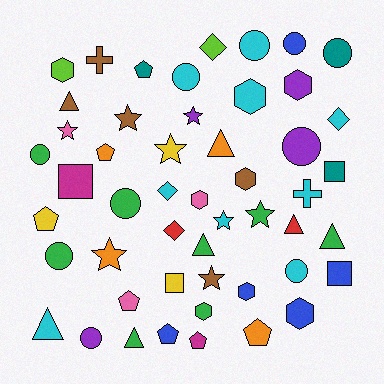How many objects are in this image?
There are 50 objects.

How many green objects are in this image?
There are 8 green objects.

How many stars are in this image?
There are 8 stars.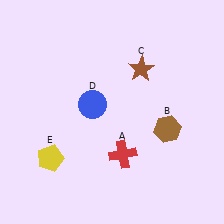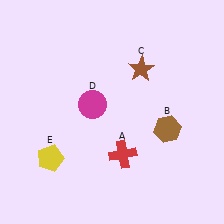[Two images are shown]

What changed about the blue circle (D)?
In Image 1, D is blue. In Image 2, it changed to magenta.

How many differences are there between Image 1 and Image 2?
There is 1 difference between the two images.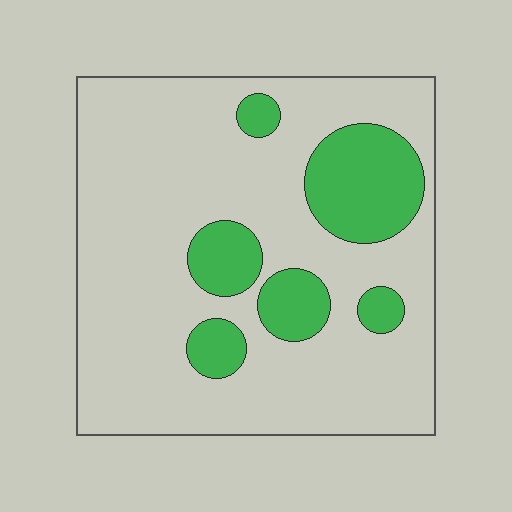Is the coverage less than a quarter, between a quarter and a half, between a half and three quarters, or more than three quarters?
Less than a quarter.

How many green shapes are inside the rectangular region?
6.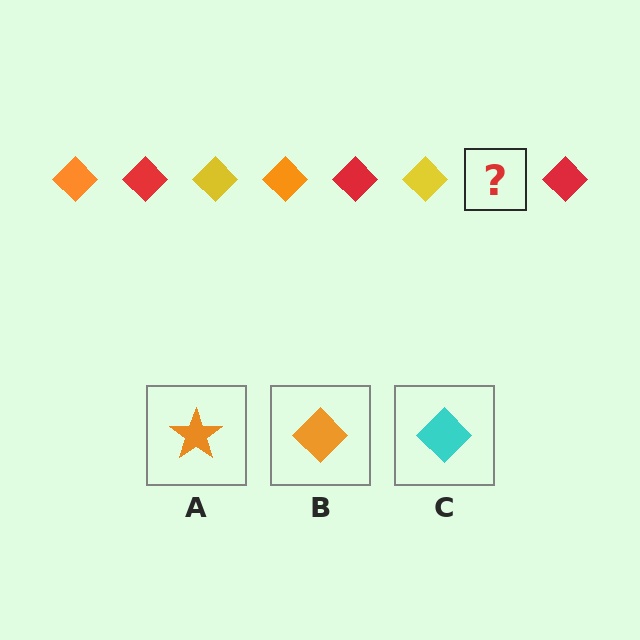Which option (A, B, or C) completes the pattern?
B.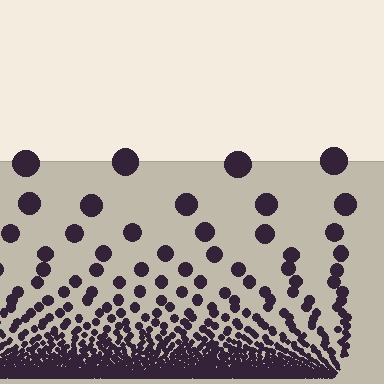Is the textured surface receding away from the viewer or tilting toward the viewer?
The surface appears to tilt toward the viewer. Texture elements get larger and sparser toward the top.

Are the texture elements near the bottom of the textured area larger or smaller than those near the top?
Smaller. The gradient is inverted — elements near the bottom are smaller and denser.